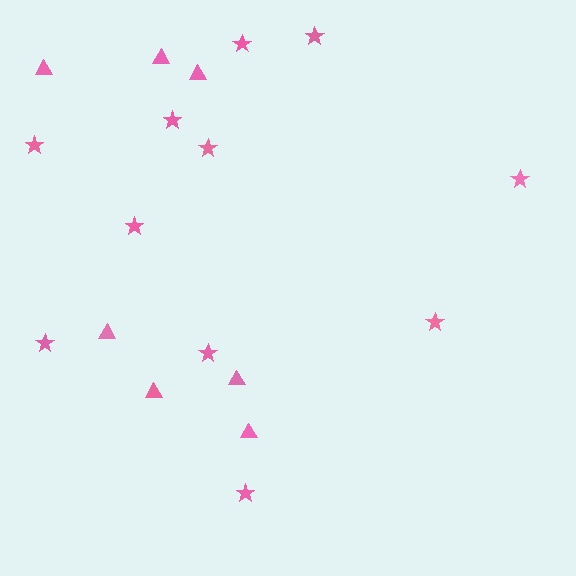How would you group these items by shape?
There are 2 groups: one group of stars (11) and one group of triangles (7).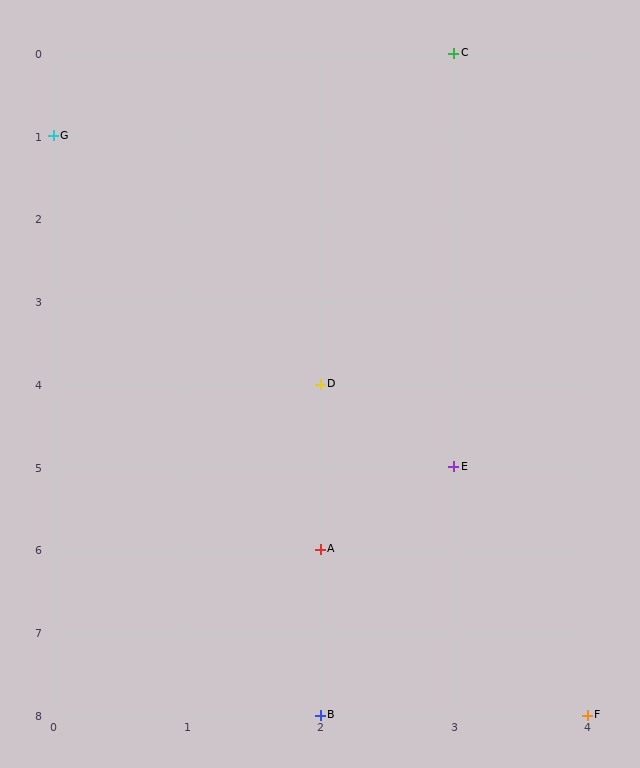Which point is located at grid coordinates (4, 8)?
Point F is at (4, 8).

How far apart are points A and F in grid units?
Points A and F are 2 columns and 2 rows apart (about 2.8 grid units diagonally).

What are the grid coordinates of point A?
Point A is at grid coordinates (2, 6).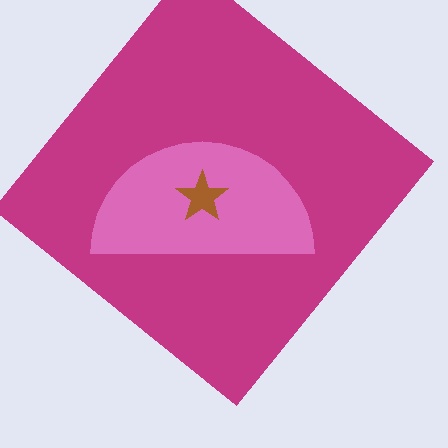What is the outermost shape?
The magenta diamond.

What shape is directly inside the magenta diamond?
The pink semicircle.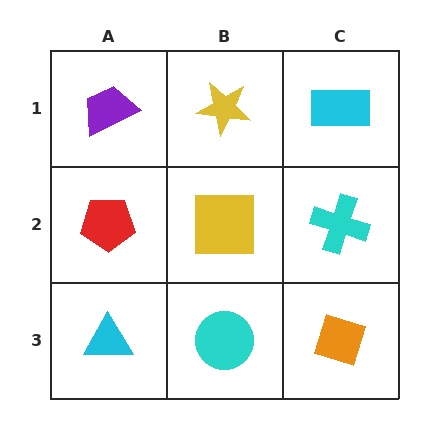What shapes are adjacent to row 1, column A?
A red pentagon (row 2, column A), a yellow star (row 1, column B).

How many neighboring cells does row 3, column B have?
3.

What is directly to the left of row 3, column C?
A cyan circle.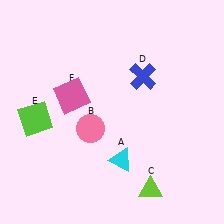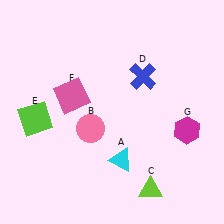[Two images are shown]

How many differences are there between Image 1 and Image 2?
There is 1 difference between the two images.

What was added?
A magenta hexagon (G) was added in Image 2.